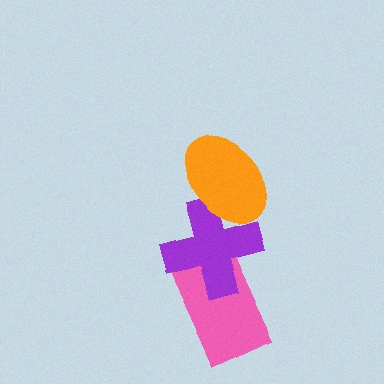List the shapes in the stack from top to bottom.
From top to bottom: the orange ellipse, the purple cross, the pink rectangle.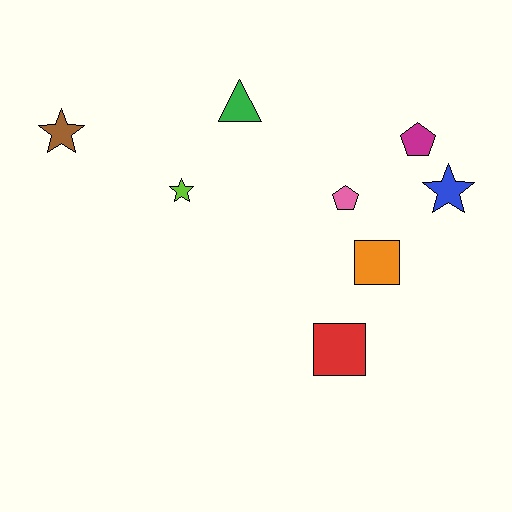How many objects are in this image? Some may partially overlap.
There are 8 objects.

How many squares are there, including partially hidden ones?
There are 2 squares.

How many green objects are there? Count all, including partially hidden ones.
There is 1 green object.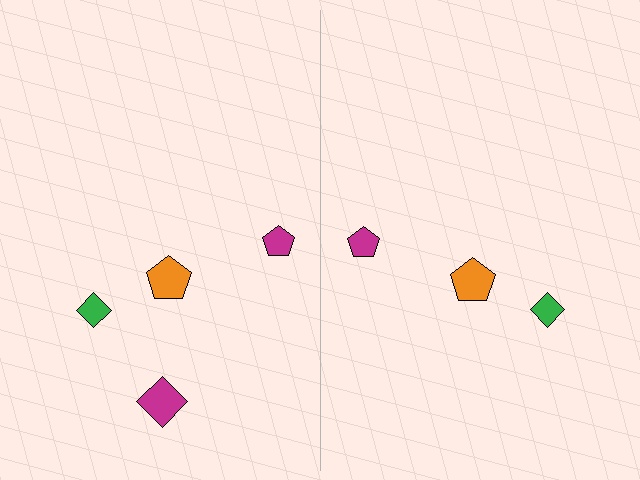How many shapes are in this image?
There are 7 shapes in this image.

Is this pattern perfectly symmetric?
No, the pattern is not perfectly symmetric. A magenta diamond is missing from the right side.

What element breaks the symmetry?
A magenta diamond is missing from the right side.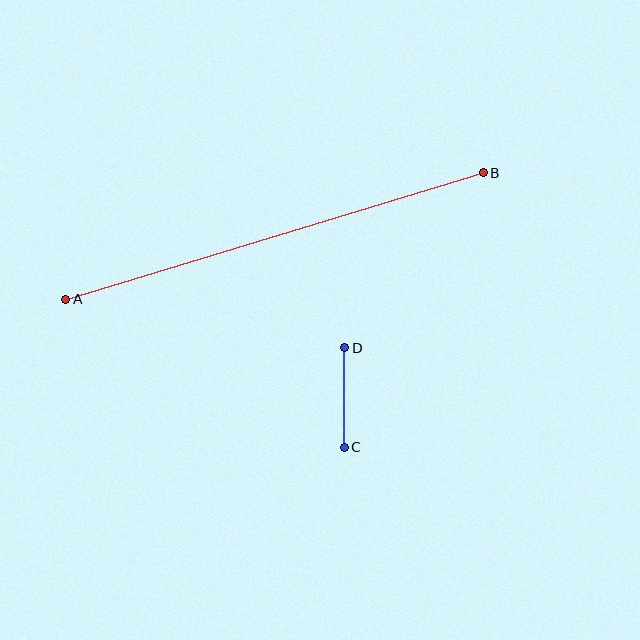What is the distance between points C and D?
The distance is approximately 99 pixels.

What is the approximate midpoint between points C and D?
The midpoint is at approximately (345, 398) pixels.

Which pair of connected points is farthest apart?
Points A and B are farthest apart.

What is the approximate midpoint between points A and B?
The midpoint is at approximately (274, 236) pixels.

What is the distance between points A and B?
The distance is approximately 436 pixels.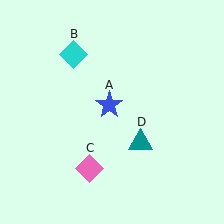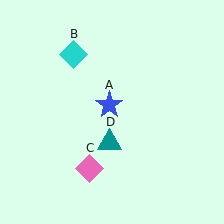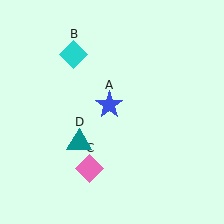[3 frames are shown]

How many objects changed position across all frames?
1 object changed position: teal triangle (object D).